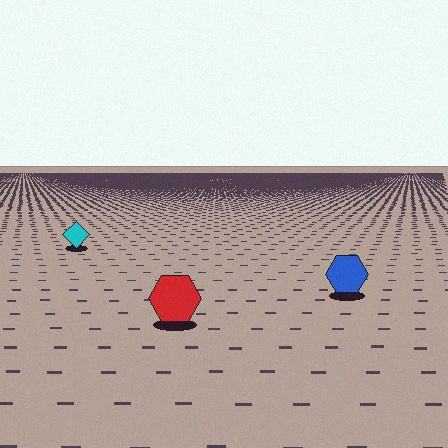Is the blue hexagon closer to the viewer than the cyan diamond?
Yes. The blue hexagon is closer — you can tell from the texture gradient: the ground texture is coarser near it.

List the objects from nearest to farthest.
From nearest to farthest: the red hexagon, the blue hexagon, the cyan diamond.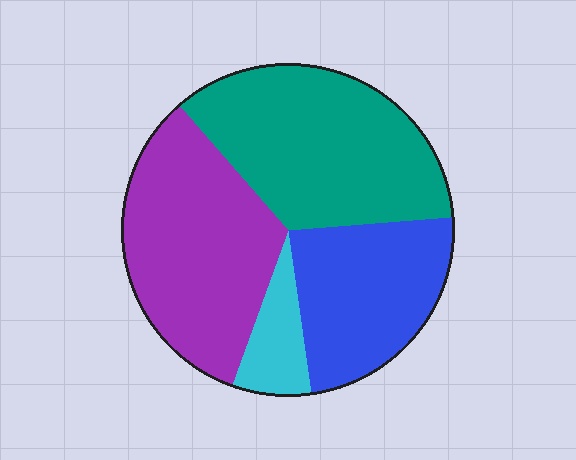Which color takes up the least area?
Cyan, at roughly 10%.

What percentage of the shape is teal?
Teal takes up between a quarter and a half of the shape.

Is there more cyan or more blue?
Blue.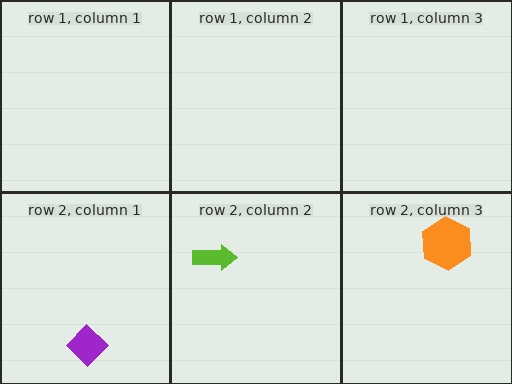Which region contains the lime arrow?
The row 2, column 2 region.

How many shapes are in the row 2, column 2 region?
1.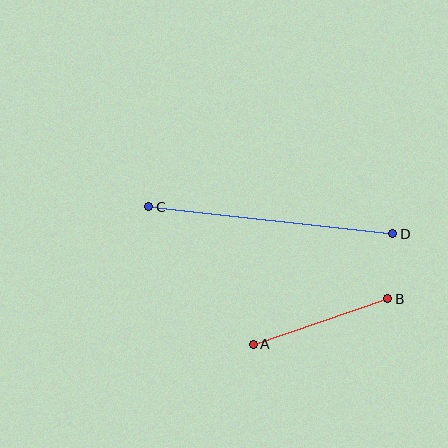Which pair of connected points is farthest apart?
Points C and D are farthest apart.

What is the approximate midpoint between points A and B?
The midpoint is at approximately (321, 322) pixels.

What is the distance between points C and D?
The distance is approximately 245 pixels.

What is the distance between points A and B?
The distance is approximately 142 pixels.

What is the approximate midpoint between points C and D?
The midpoint is at approximately (271, 220) pixels.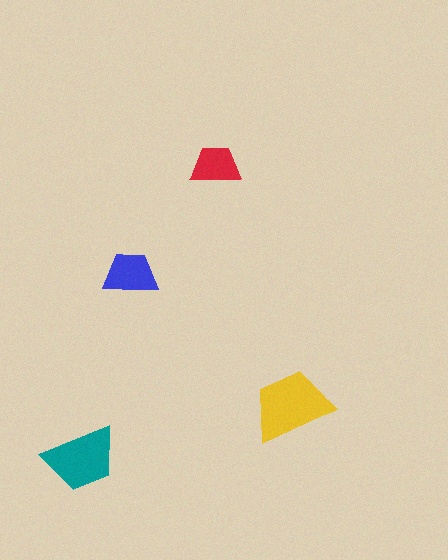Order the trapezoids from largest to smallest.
the yellow one, the teal one, the blue one, the red one.